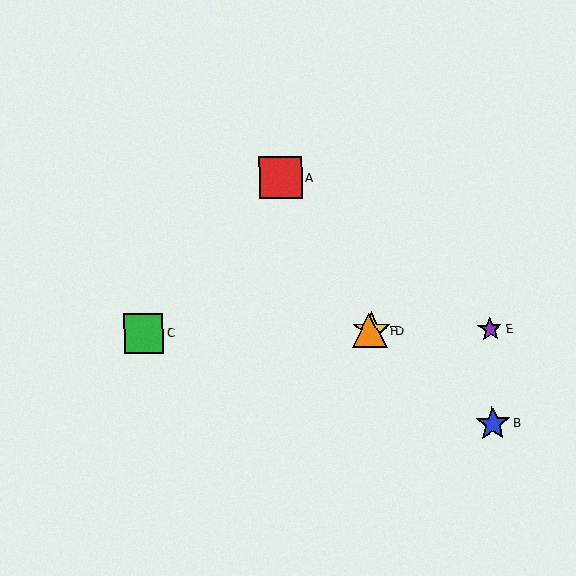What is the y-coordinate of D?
Object D is at y≈330.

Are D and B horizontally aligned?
No, D is at y≈330 and B is at y≈424.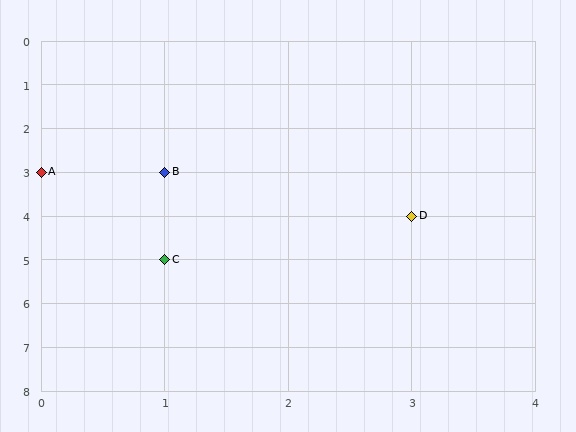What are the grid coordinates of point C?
Point C is at grid coordinates (1, 5).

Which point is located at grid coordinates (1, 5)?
Point C is at (1, 5).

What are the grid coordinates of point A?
Point A is at grid coordinates (0, 3).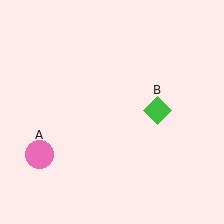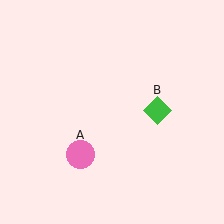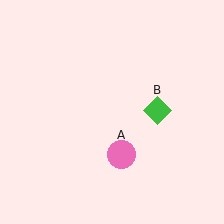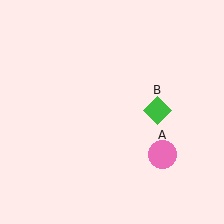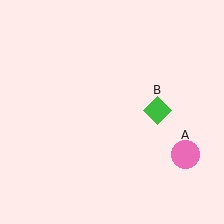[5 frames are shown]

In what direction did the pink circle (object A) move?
The pink circle (object A) moved right.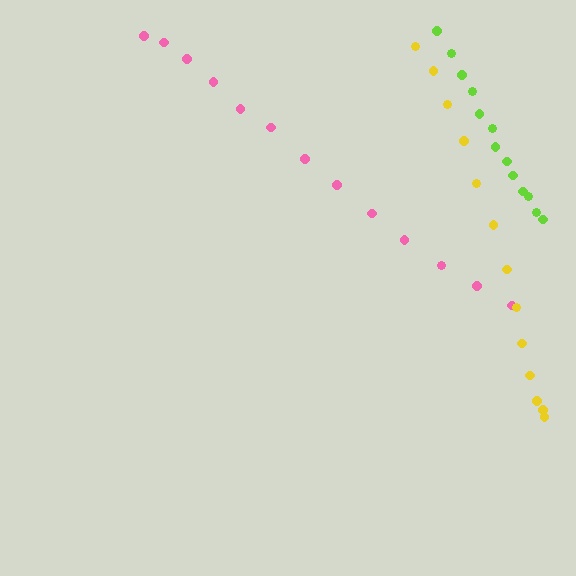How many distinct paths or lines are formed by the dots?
There are 3 distinct paths.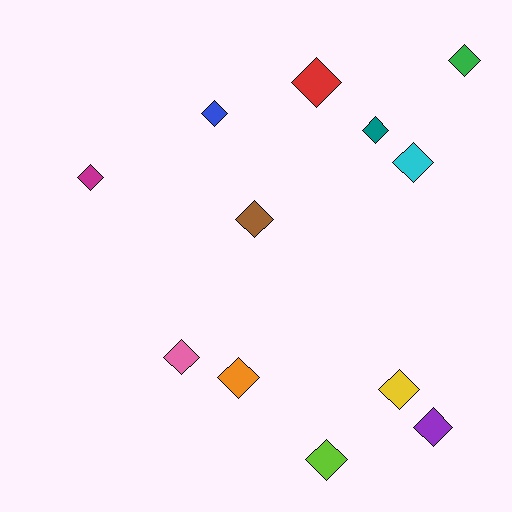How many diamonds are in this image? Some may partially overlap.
There are 12 diamonds.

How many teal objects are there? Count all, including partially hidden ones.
There is 1 teal object.